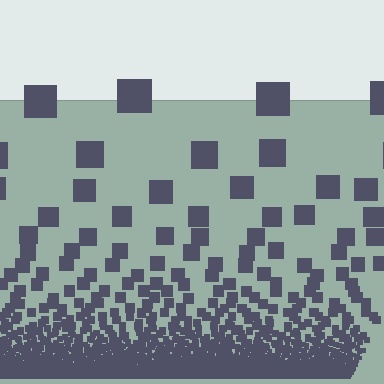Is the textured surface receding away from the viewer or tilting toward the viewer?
The surface appears to tilt toward the viewer. Texture elements get larger and sparser toward the top.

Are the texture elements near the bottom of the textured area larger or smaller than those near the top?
Smaller. The gradient is inverted — elements near the bottom are smaller and denser.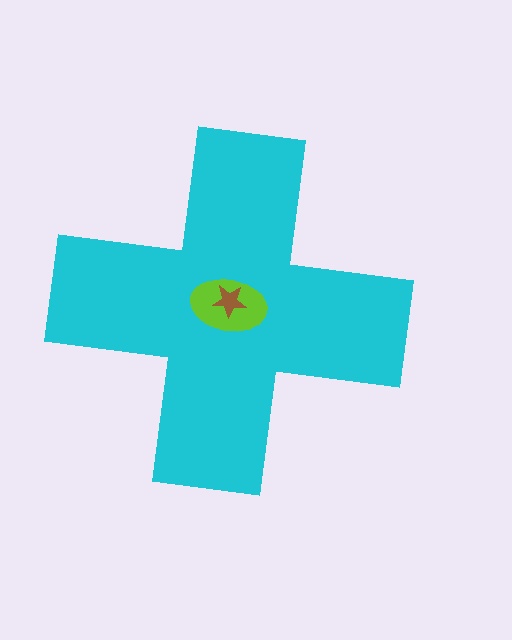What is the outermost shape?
The cyan cross.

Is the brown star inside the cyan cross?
Yes.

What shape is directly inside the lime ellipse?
The brown star.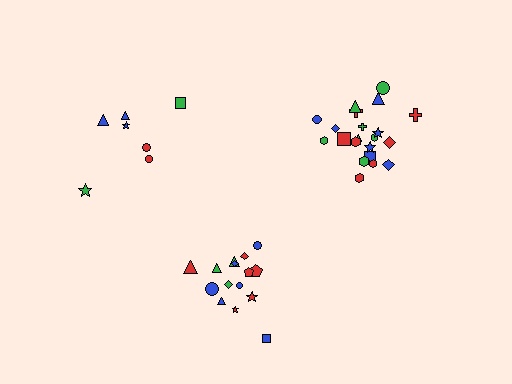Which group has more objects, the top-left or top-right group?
The top-right group.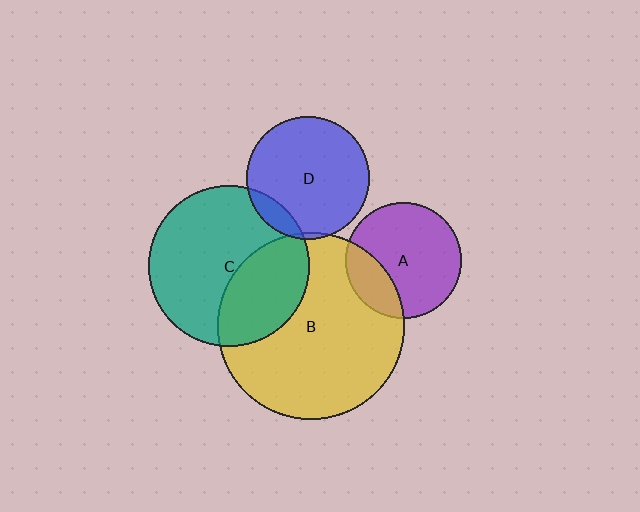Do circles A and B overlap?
Yes.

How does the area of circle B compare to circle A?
Approximately 2.6 times.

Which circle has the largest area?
Circle B (yellow).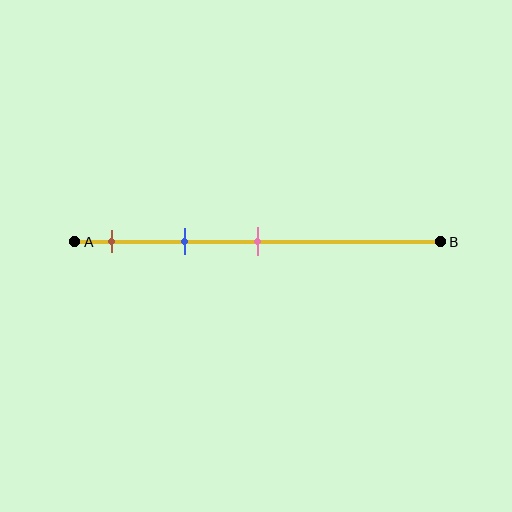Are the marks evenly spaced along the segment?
Yes, the marks are approximately evenly spaced.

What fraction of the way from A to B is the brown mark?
The brown mark is approximately 10% (0.1) of the way from A to B.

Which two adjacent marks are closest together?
The brown and blue marks are the closest adjacent pair.